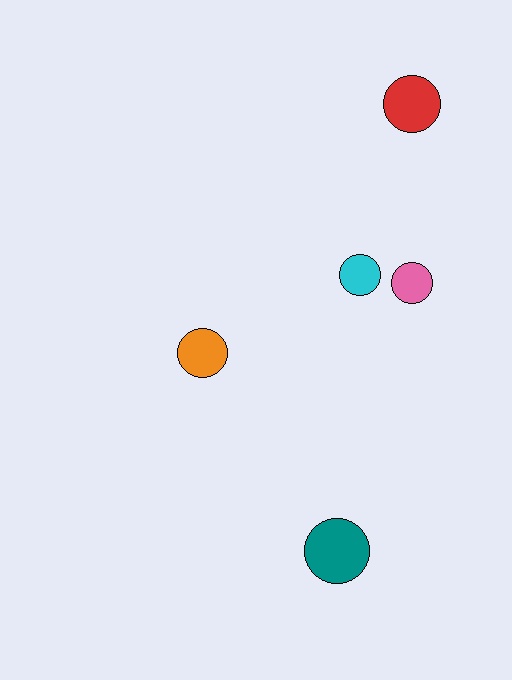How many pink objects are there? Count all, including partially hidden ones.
There is 1 pink object.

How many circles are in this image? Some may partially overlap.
There are 5 circles.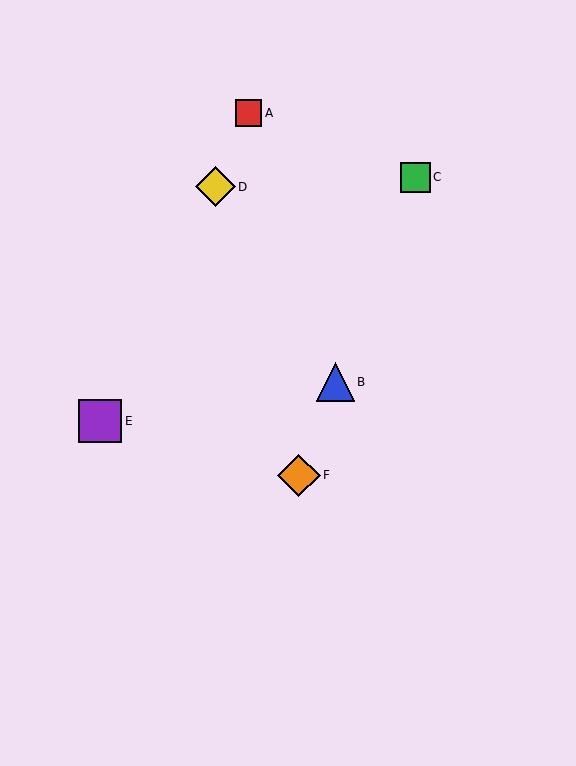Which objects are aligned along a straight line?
Objects B, C, F are aligned along a straight line.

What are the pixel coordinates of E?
Object E is at (100, 421).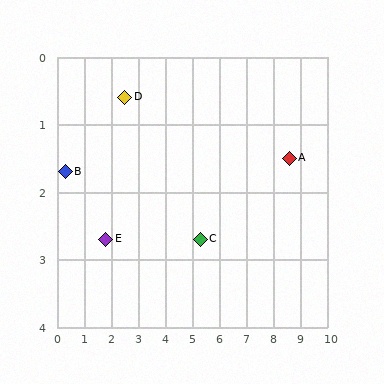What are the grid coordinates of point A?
Point A is at approximately (8.6, 1.5).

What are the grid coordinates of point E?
Point E is at approximately (1.8, 2.7).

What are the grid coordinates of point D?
Point D is at approximately (2.5, 0.6).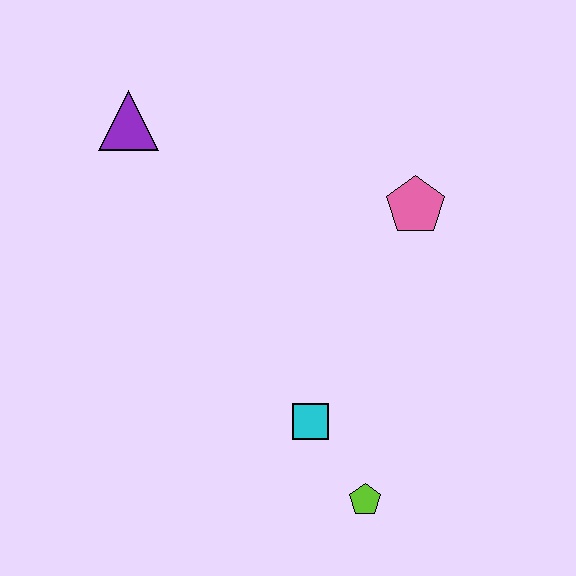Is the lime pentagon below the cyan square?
Yes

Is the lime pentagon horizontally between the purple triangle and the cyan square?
No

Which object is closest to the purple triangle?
The pink pentagon is closest to the purple triangle.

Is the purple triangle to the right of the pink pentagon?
No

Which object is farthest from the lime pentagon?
The purple triangle is farthest from the lime pentagon.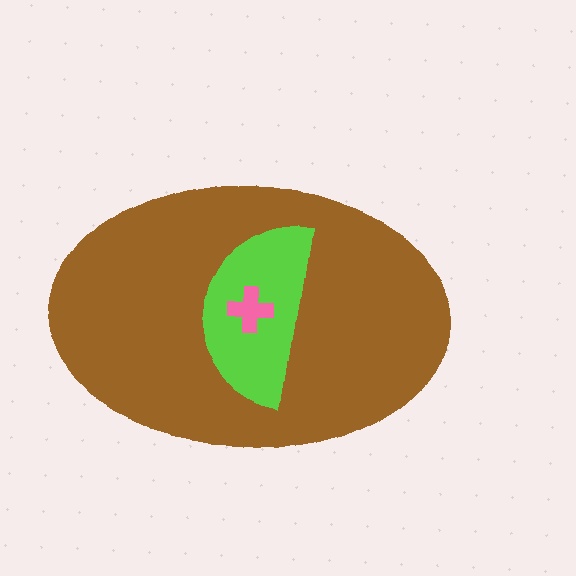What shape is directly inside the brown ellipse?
The lime semicircle.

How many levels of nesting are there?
3.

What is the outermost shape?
The brown ellipse.